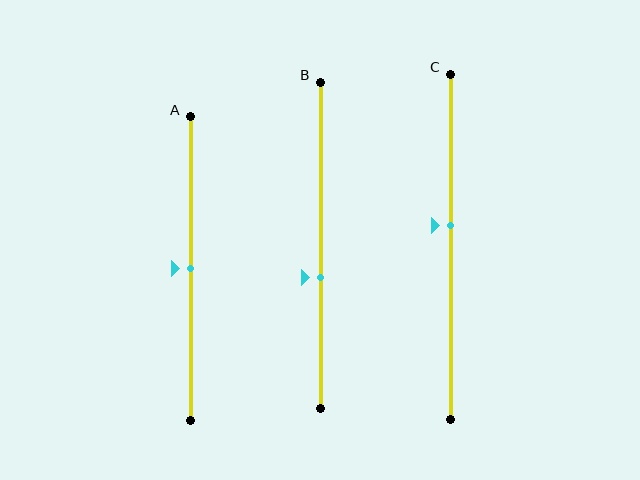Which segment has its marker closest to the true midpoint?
Segment A has its marker closest to the true midpoint.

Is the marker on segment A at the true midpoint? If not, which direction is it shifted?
Yes, the marker on segment A is at the true midpoint.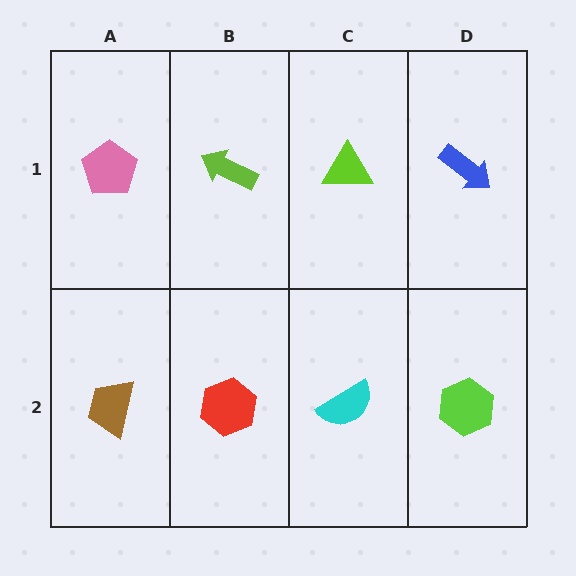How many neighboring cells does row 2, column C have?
3.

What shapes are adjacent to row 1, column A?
A brown trapezoid (row 2, column A), a lime arrow (row 1, column B).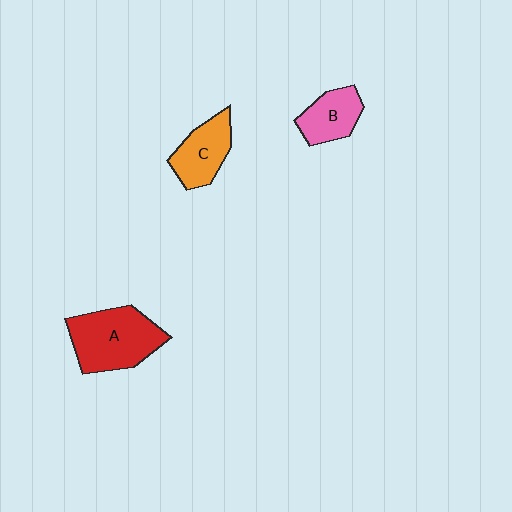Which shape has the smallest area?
Shape B (pink).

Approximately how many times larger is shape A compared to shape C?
Approximately 1.6 times.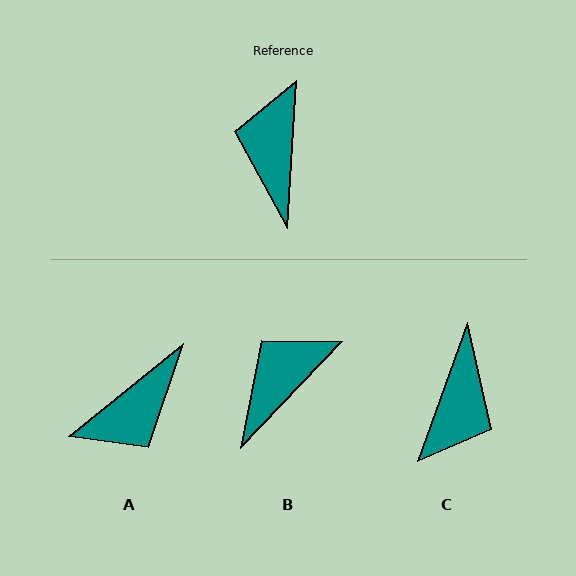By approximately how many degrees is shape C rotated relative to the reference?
Approximately 164 degrees counter-clockwise.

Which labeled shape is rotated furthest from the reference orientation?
C, about 164 degrees away.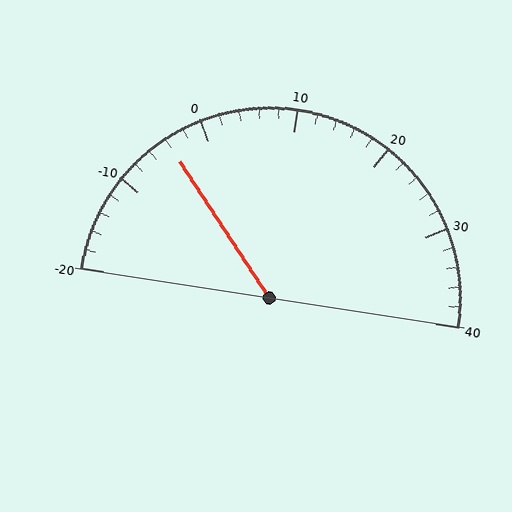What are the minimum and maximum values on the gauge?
The gauge ranges from -20 to 40.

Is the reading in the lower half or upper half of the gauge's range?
The reading is in the lower half of the range (-20 to 40).